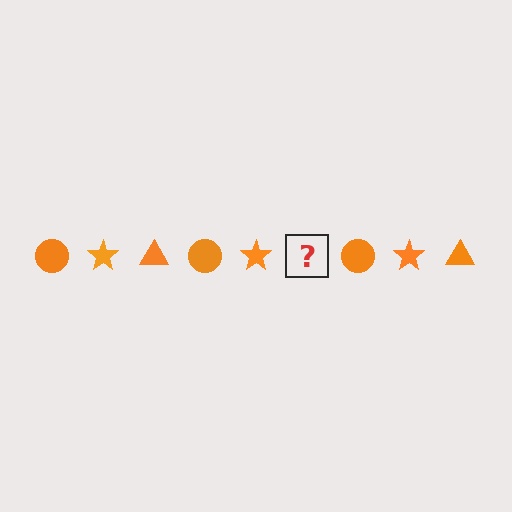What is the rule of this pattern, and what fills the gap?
The rule is that the pattern cycles through circle, star, triangle shapes in orange. The gap should be filled with an orange triangle.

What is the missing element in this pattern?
The missing element is an orange triangle.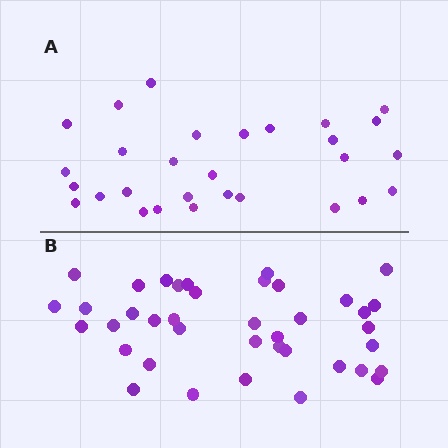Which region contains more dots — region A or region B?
Region B (the bottom region) has more dots.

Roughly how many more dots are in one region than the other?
Region B has roughly 10 or so more dots than region A.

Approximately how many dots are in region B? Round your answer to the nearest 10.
About 40 dots. (The exact count is 39, which rounds to 40.)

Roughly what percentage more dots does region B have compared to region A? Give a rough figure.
About 35% more.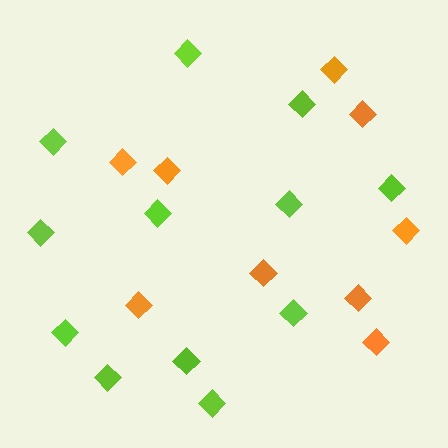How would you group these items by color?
There are 2 groups: one group of orange diamonds (9) and one group of lime diamonds (12).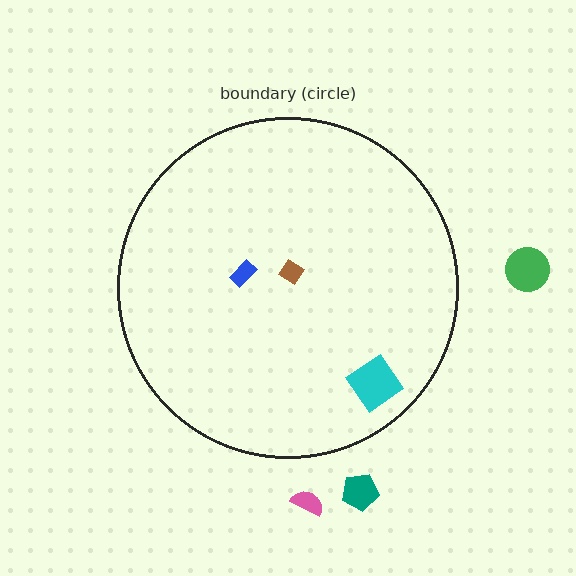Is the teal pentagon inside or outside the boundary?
Outside.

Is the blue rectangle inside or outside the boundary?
Inside.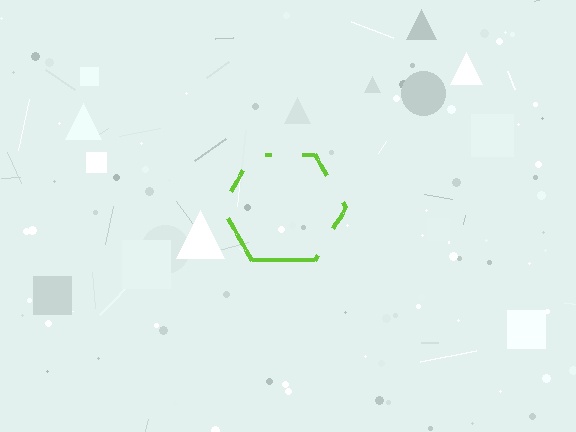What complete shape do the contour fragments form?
The contour fragments form a hexagon.